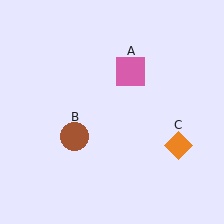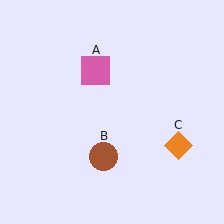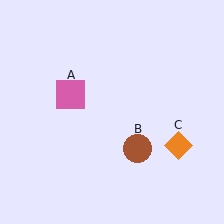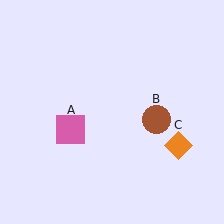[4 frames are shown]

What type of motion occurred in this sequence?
The pink square (object A), brown circle (object B) rotated counterclockwise around the center of the scene.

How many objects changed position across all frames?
2 objects changed position: pink square (object A), brown circle (object B).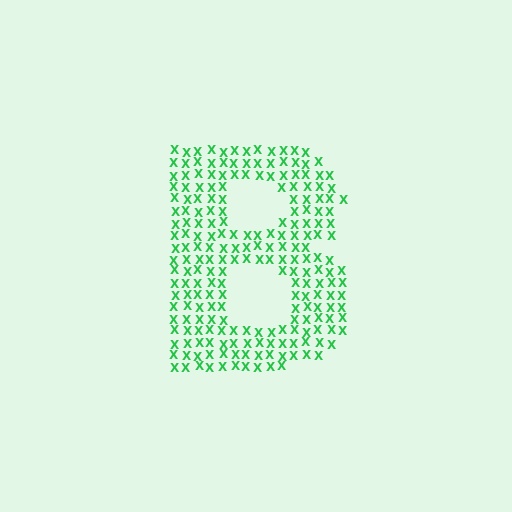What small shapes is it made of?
It is made of small letter X's.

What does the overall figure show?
The overall figure shows the letter B.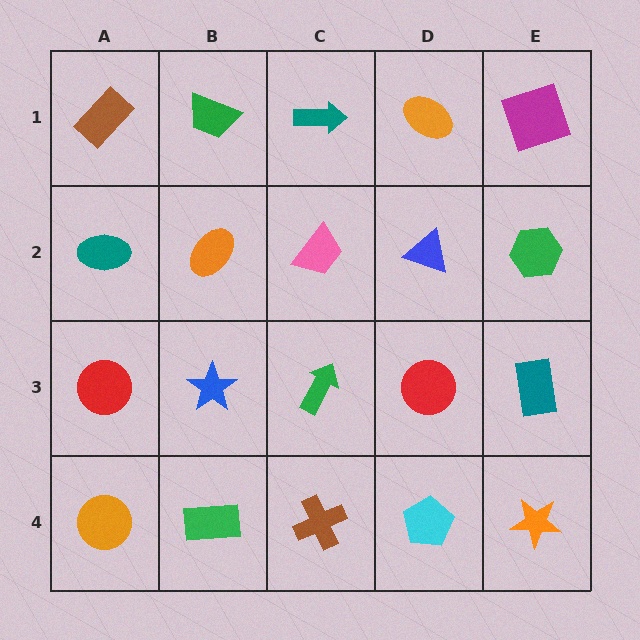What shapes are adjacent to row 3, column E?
A green hexagon (row 2, column E), an orange star (row 4, column E), a red circle (row 3, column D).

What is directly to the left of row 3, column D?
A green arrow.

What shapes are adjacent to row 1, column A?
A teal ellipse (row 2, column A), a green trapezoid (row 1, column B).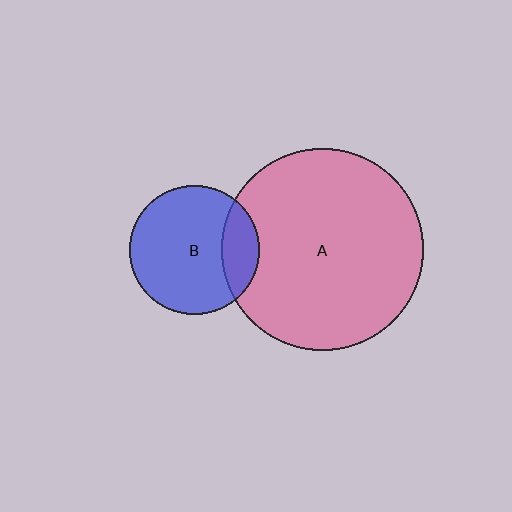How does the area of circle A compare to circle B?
Approximately 2.4 times.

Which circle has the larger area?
Circle A (pink).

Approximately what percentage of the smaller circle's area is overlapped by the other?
Approximately 20%.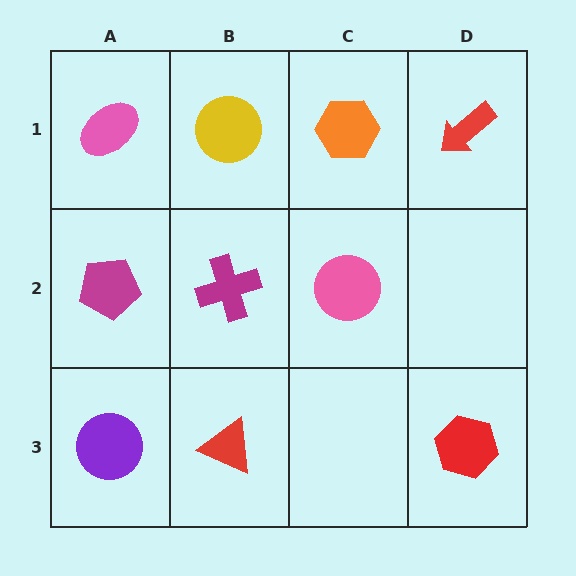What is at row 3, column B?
A red triangle.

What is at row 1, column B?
A yellow circle.